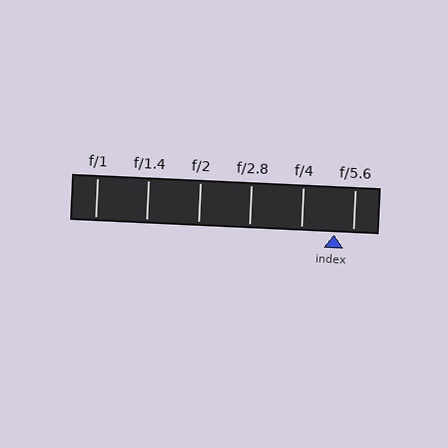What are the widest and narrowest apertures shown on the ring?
The widest aperture shown is f/1 and the narrowest is f/5.6.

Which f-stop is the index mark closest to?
The index mark is closest to f/5.6.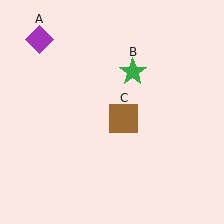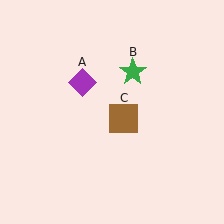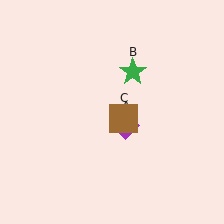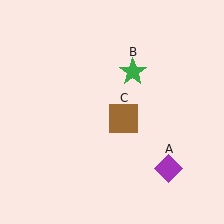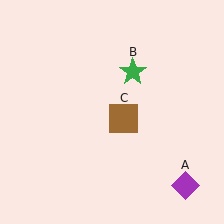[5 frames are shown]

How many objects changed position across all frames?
1 object changed position: purple diamond (object A).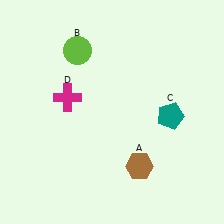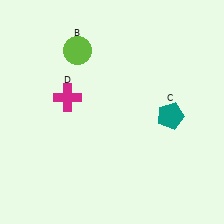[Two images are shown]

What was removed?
The brown hexagon (A) was removed in Image 2.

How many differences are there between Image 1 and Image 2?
There is 1 difference between the two images.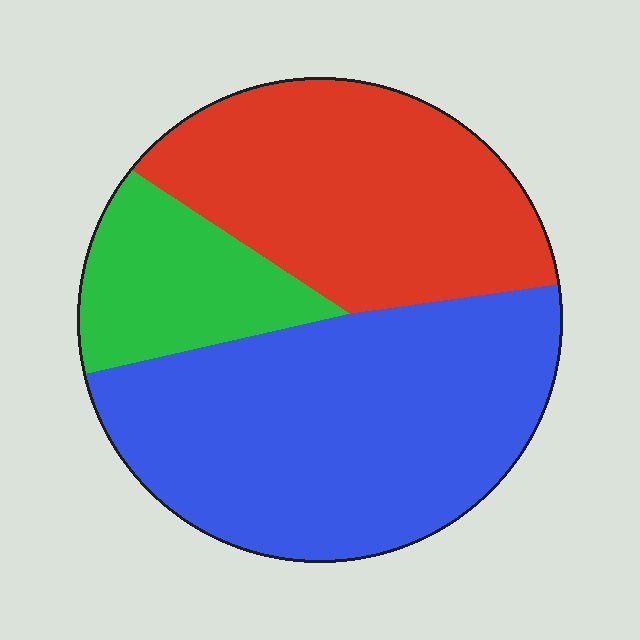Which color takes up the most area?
Blue, at roughly 50%.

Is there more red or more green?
Red.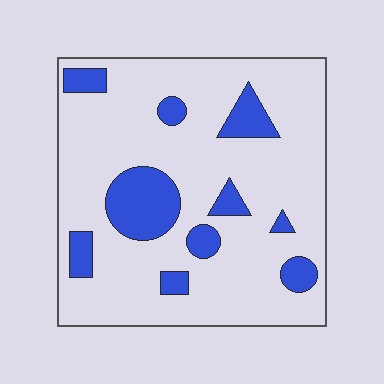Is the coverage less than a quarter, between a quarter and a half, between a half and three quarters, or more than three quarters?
Less than a quarter.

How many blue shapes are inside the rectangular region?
10.